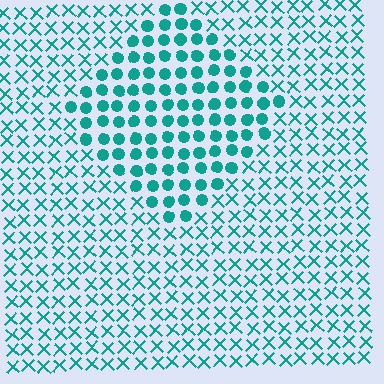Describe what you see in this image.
The image is filled with small teal elements arranged in a uniform grid. A diamond-shaped region contains circles, while the surrounding area contains X marks. The boundary is defined purely by the change in element shape.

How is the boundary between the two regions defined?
The boundary is defined by a change in element shape: circles inside vs. X marks outside. All elements share the same color and spacing.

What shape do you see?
I see a diamond.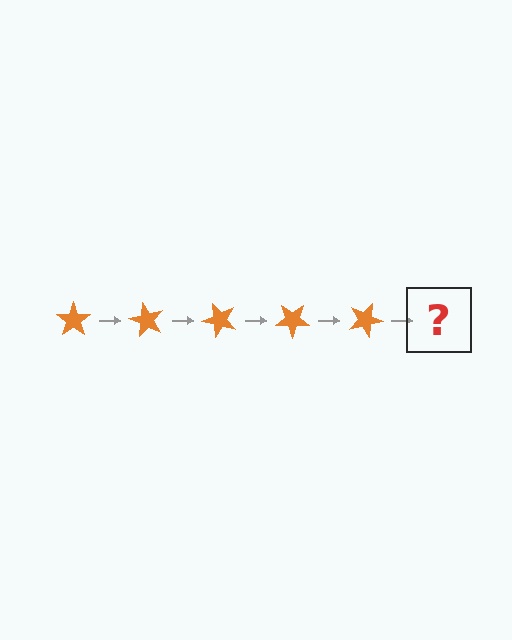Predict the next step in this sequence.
The next step is an orange star rotated 300 degrees.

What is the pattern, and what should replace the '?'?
The pattern is that the star rotates 60 degrees each step. The '?' should be an orange star rotated 300 degrees.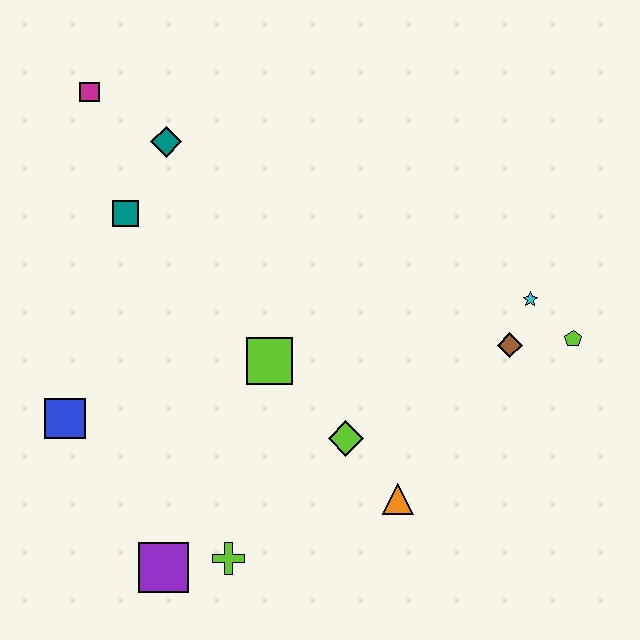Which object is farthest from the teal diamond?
The lime pentagon is farthest from the teal diamond.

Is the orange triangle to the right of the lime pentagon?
No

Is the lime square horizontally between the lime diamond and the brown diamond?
No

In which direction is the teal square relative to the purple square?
The teal square is above the purple square.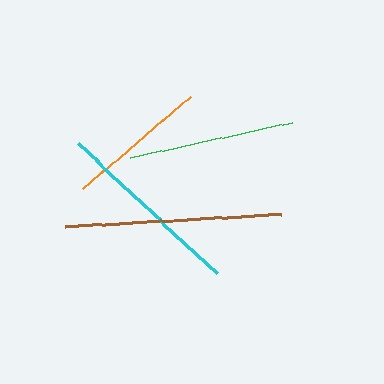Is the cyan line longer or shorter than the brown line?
The brown line is longer than the cyan line.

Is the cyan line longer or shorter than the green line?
The cyan line is longer than the green line.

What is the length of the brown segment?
The brown segment is approximately 215 pixels long.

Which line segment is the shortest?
The orange line is the shortest at approximately 141 pixels.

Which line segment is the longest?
The brown line is the longest at approximately 215 pixels.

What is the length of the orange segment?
The orange segment is approximately 141 pixels long.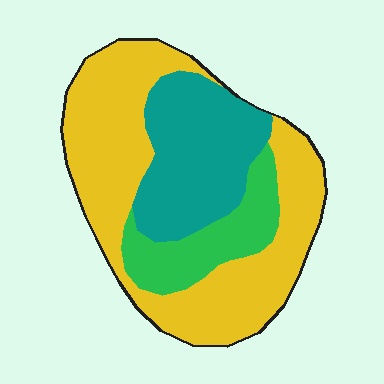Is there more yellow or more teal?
Yellow.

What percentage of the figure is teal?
Teal covers about 30% of the figure.